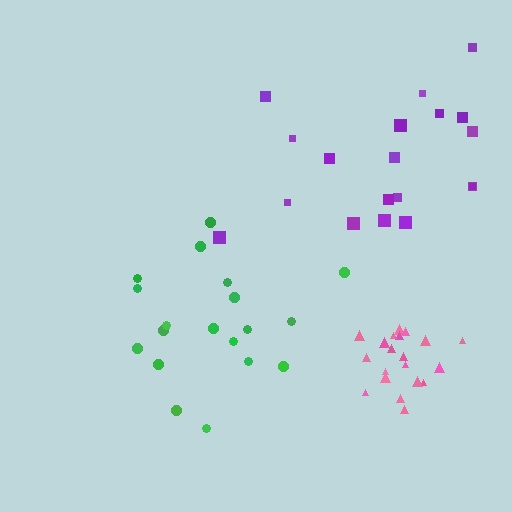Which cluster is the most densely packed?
Pink.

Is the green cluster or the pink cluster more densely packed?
Pink.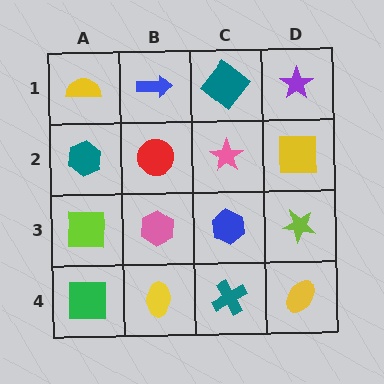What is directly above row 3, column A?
A teal hexagon.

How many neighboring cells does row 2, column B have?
4.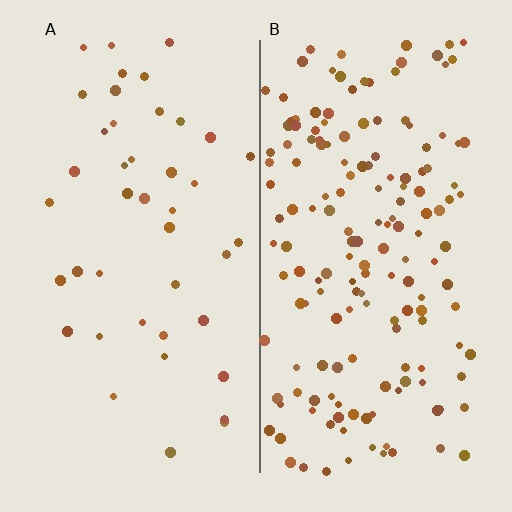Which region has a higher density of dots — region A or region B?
B (the right).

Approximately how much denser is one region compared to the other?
Approximately 3.9× — region B over region A.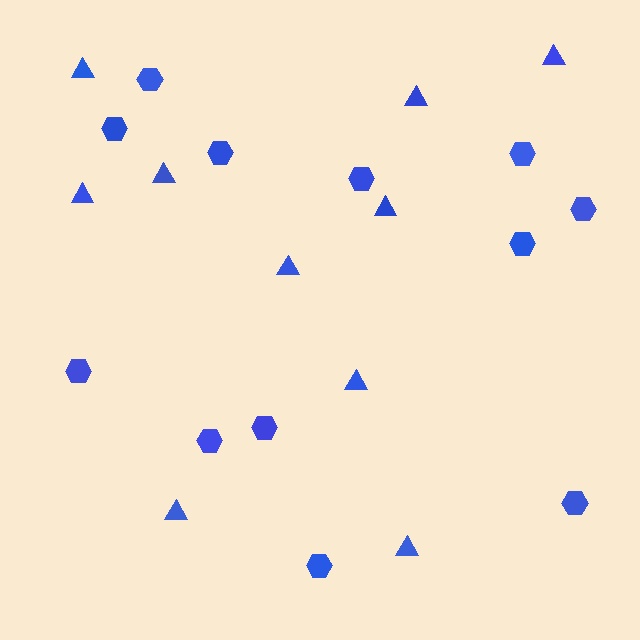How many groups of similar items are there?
There are 2 groups: one group of triangles (10) and one group of hexagons (12).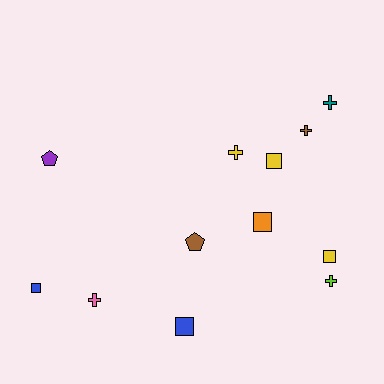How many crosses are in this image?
There are 5 crosses.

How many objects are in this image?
There are 12 objects.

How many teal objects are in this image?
There is 1 teal object.